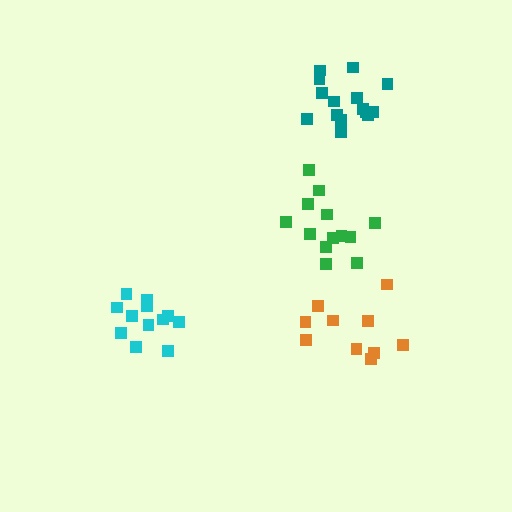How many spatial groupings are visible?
There are 4 spatial groupings.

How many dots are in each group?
Group 1: 10 dots, Group 2: 13 dots, Group 3: 12 dots, Group 4: 15 dots (50 total).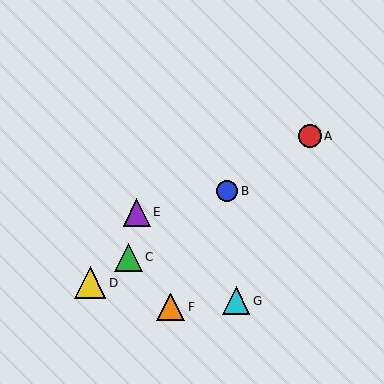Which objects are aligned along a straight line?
Objects A, B, C, D are aligned along a straight line.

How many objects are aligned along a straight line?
4 objects (A, B, C, D) are aligned along a straight line.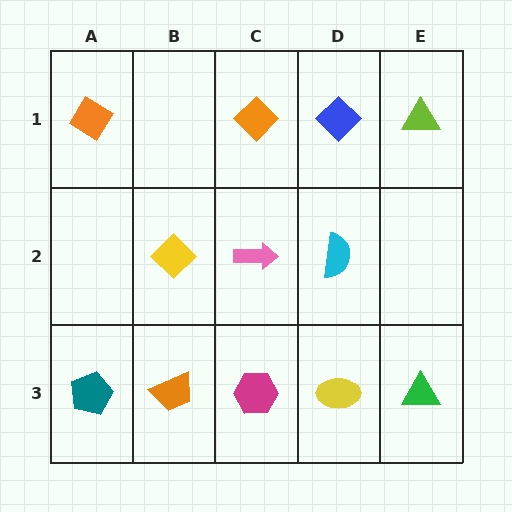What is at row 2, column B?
A yellow diamond.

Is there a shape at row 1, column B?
No, that cell is empty.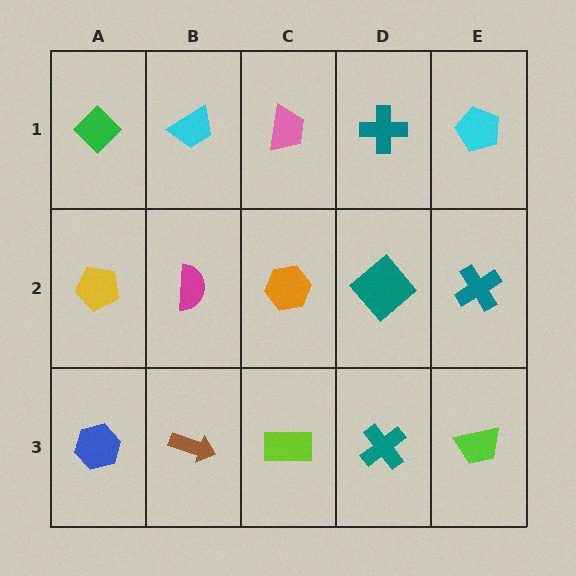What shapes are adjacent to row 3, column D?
A teal diamond (row 2, column D), a lime rectangle (row 3, column C), a lime trapezoid (row 3, column E).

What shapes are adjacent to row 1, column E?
A teal cross (row 2, column E), a teal cross (row 1, column D).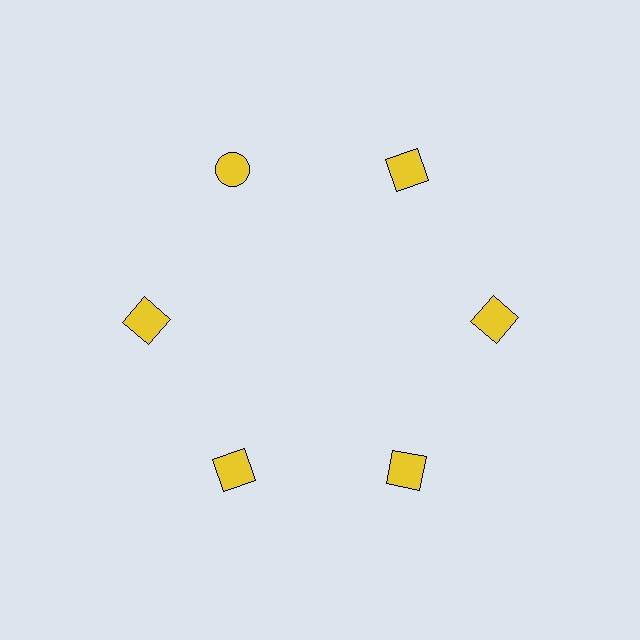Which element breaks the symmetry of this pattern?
The yellow circle at roughly the 11 o'clock position breaks the symmetry. All other shapes are yellow squares.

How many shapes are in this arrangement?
There are 6 shapes arranged in a ring pattern.